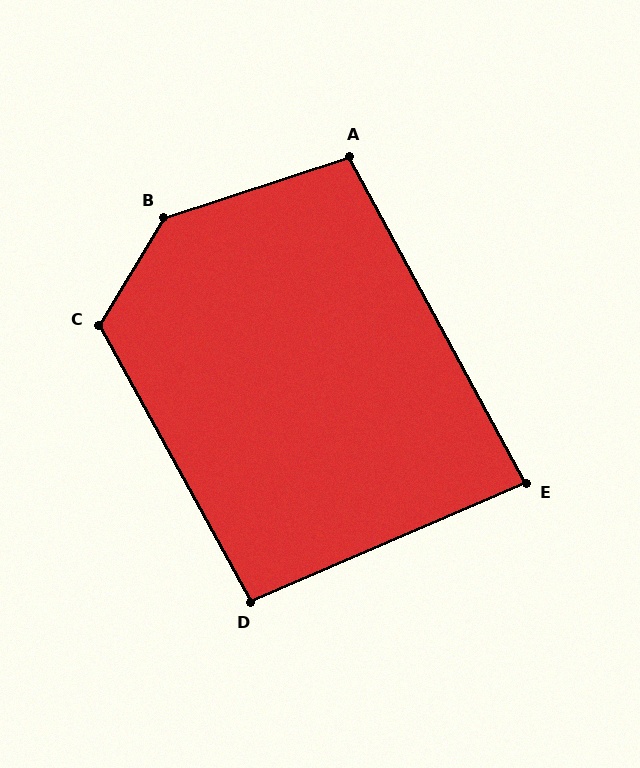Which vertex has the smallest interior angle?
E, at approximately 85 degrees.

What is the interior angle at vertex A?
Approximately 100 degrees (obtuse).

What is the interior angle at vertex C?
Approximately 120 degrees (obtuse).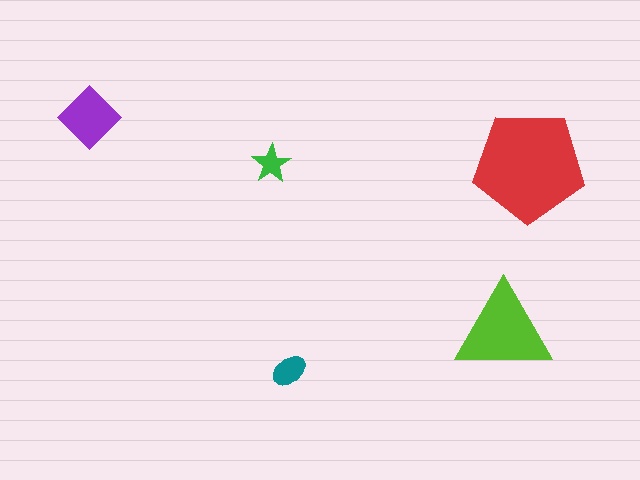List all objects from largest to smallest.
The red pentagon, the lime triangle, the purple diamond, the teal ellipse, the green star.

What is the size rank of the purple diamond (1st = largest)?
3rd.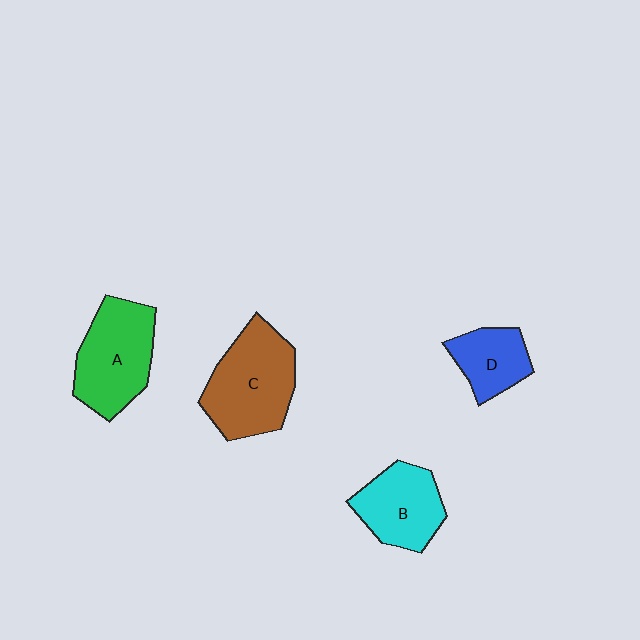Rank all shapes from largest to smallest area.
From largest to smallest: C (brown), A (green), B (cyan), D (blue).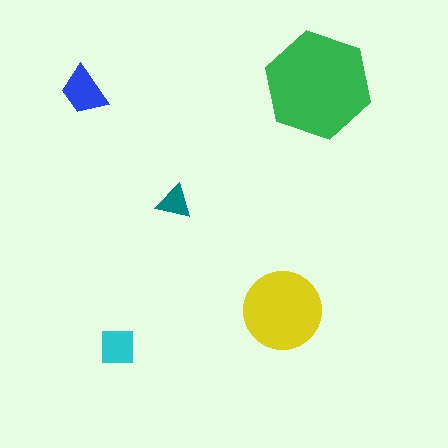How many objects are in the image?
There are 5 objects in the image.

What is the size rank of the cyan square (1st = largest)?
4th.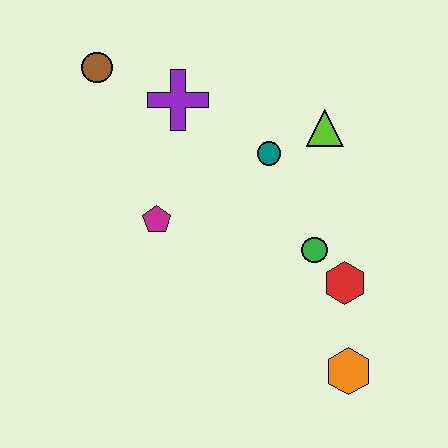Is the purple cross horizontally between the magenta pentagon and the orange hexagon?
Yes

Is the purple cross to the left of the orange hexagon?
Yes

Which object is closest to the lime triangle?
The teal circle is closest to the lime triangle.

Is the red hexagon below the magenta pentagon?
Yes